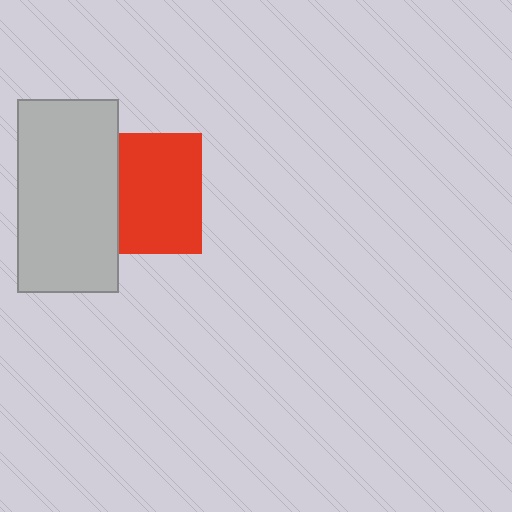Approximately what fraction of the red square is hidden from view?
Roughly 32% of the red square is hidden behind the light gray rectangle.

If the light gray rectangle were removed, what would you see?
You would see the complete red square.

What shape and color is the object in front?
The object in front is a light gray rectangle.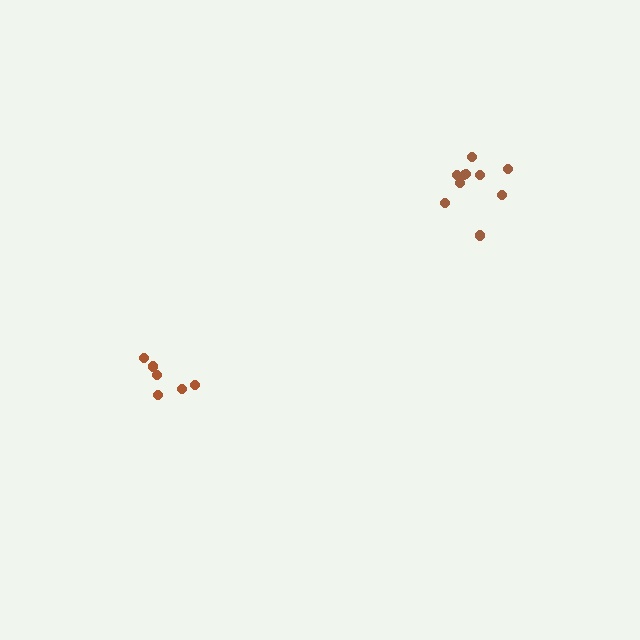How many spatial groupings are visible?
There are 2 spatial groupings.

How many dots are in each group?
Group 1: 6 dots, Group 2: 10 dots (16 total).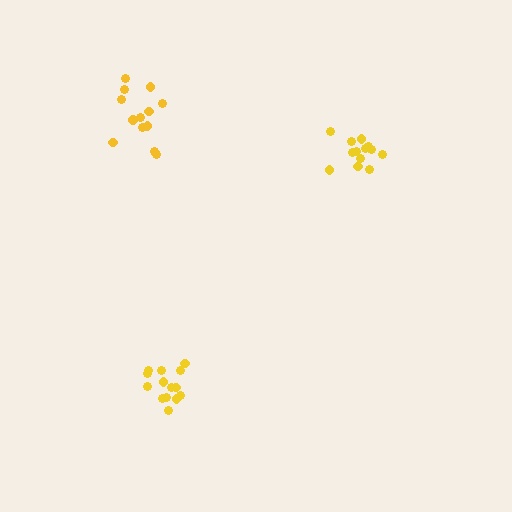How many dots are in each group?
Group 1: 13 dots, Group 2: 14 dots, Group 3: 13 dots (40 total).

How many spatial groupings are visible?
There are 3 spatial groupings.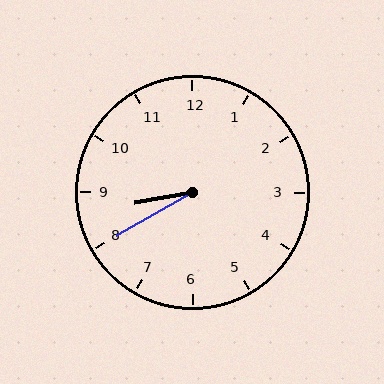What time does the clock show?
8:40.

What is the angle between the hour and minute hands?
Approximately 20 degrees.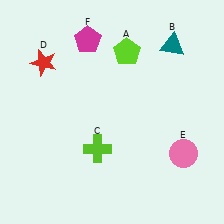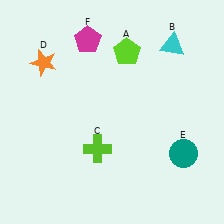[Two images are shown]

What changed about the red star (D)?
In Image 1, D is red. In Image 2, it changed to orange.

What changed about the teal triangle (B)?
In Image 1, B is teal. In Image 2, it changed to cyan.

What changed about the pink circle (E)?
In Image 1, E is pink. In Image 2, it changed to teal.